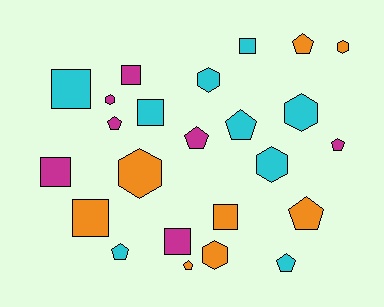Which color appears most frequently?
Cyan, with 9 objects.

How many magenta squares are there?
There are 3 magenta squares.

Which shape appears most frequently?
Pentagon, with 9 objects.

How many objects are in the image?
There are 24 objects.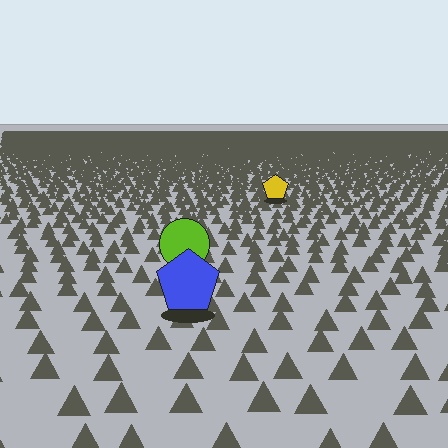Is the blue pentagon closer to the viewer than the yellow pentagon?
Yes. The blue pentagon is closer — you can tell from the texture gradient: the ground texture is coarser near it.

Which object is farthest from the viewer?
The yellow pentagon is farthest from the viewer. It appears smaller and the ground texture around it is denser.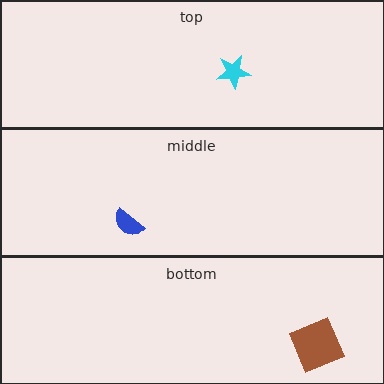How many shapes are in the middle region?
1.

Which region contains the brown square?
The bottom region.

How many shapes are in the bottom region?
1.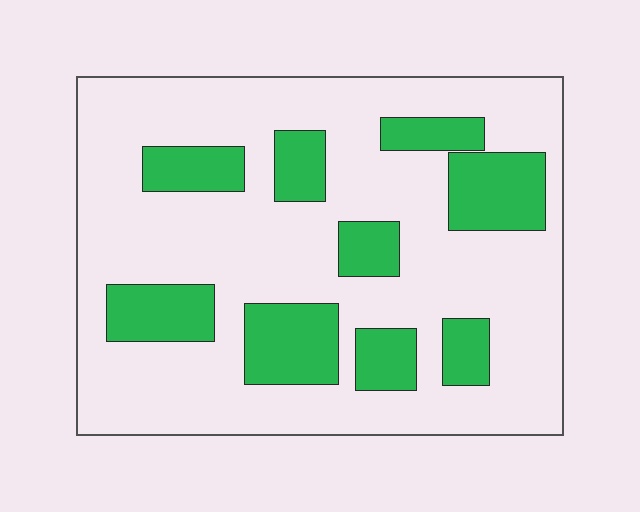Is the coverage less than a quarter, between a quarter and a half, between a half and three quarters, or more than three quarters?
Between a quarter and a half.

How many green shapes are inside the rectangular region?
9.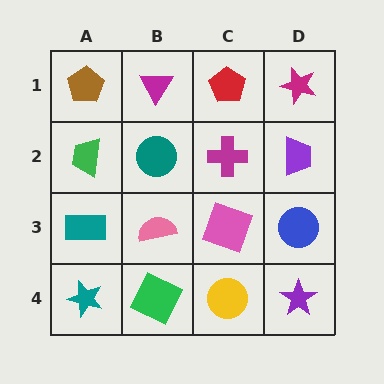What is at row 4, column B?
A green square.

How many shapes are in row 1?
4 shapes.